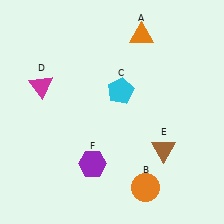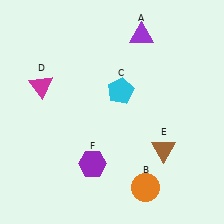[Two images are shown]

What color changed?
The triangle (A) changed from orange in Image 1 to purple in Image 2.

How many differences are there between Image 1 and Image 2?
There is 1 difference between the two images.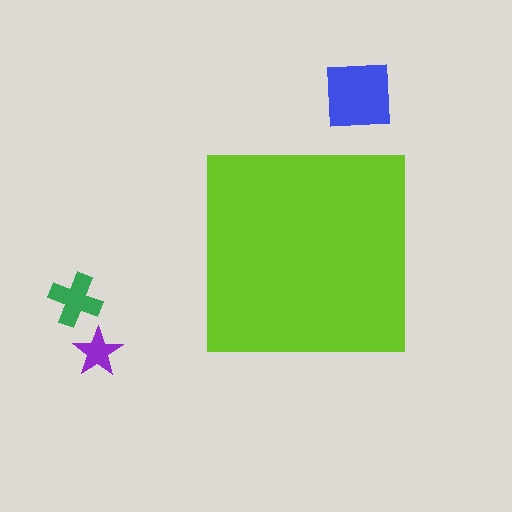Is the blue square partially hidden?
No, the blue square is fully visible.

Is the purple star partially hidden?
No, the purple star is fully visible.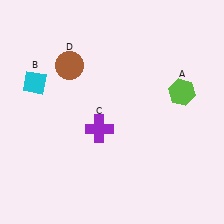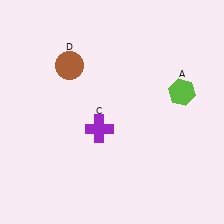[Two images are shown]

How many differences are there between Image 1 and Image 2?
There is 1 difference between the two images.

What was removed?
The cyan diamond (B) was removed in Image 2.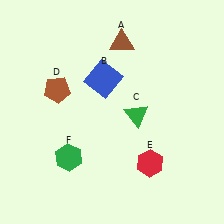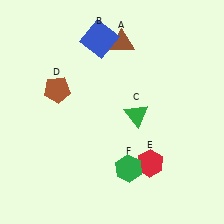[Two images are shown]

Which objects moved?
The objects that moved are: the blue square (B), the green hexagon (F).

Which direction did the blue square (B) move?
The blue square (B) moved up.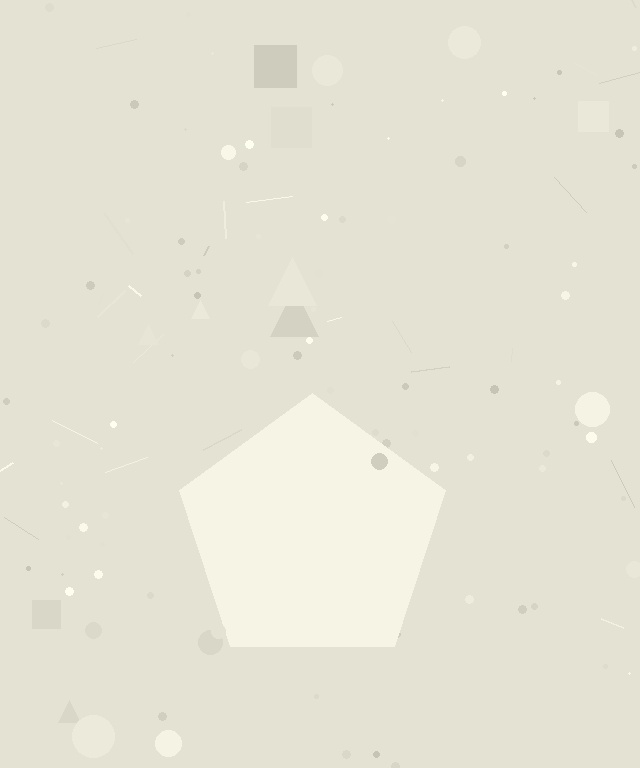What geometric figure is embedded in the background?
A pentagon is embedded in the background.